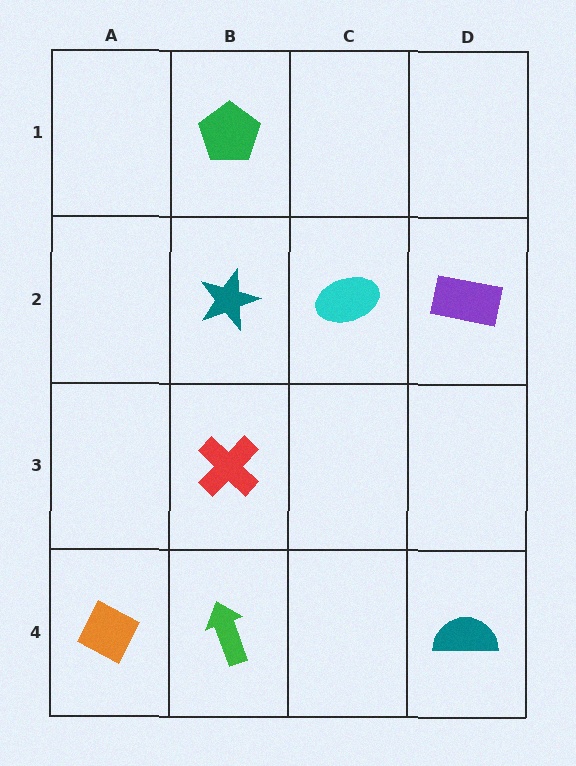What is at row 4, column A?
An orange diamond.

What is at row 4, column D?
A teal semicircle.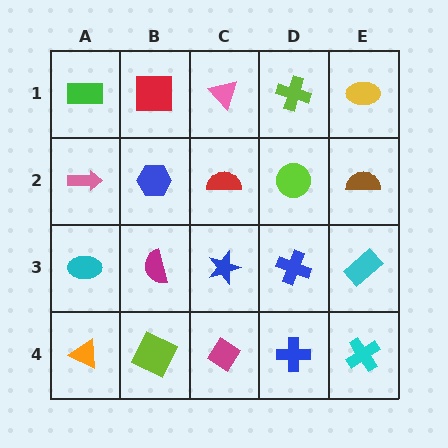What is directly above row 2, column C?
A pink triangle.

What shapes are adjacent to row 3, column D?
A lime circle (row 2, column D), a blue cross (row 4, column D), a blue star (row 3, column C), a cyan rectangle (row 3, column E).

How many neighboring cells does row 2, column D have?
4.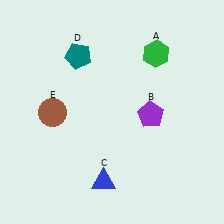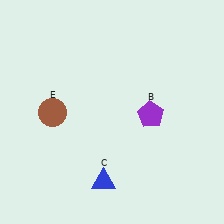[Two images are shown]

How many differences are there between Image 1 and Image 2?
There are 2 differences between the two images.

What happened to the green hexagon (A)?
The green hexagon (A) was removed in Image 2. It was in the top-right area of Image 1.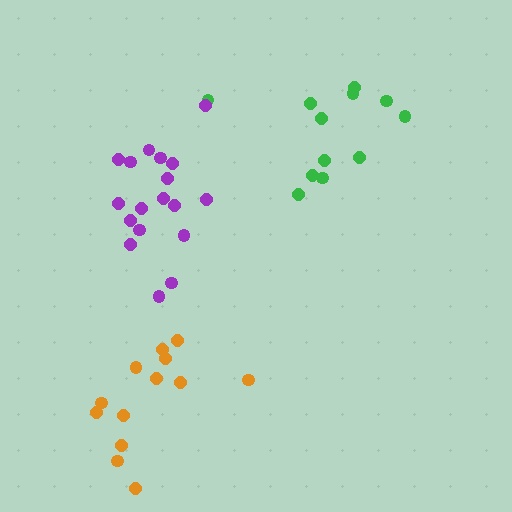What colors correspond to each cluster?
The clusters are colored: green, orange, purple.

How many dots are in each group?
Group 1: 12 dots, Group 2: 13 dots, Group 3: 18 dots (43 total).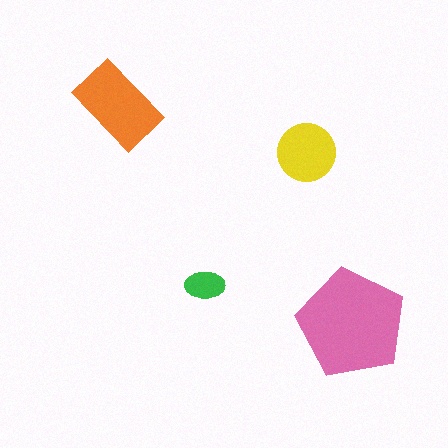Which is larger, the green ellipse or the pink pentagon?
The pink pentagon.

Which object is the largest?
The pink pentagon.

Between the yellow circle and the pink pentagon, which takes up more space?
The pink pentagon.